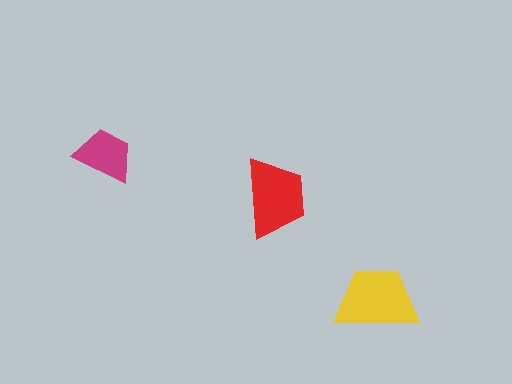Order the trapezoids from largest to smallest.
the yellow one, the red one, the magenta one.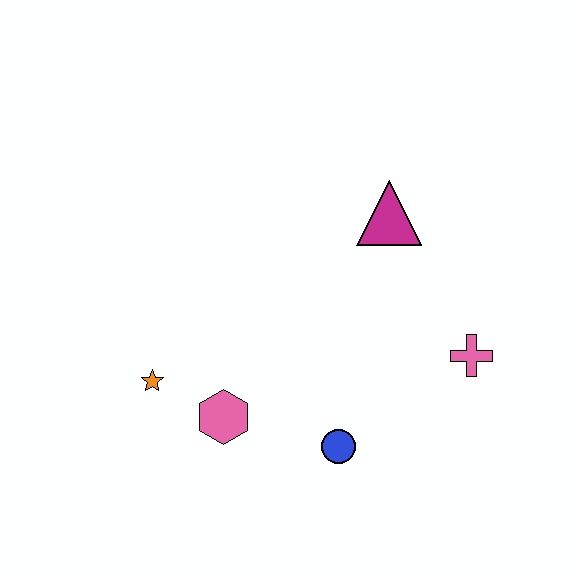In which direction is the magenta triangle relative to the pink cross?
The magenta triangle is above the pink cross.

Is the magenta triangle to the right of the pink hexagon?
Yes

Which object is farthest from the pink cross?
The orange star is farthest from the pink cross.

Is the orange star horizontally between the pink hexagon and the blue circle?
No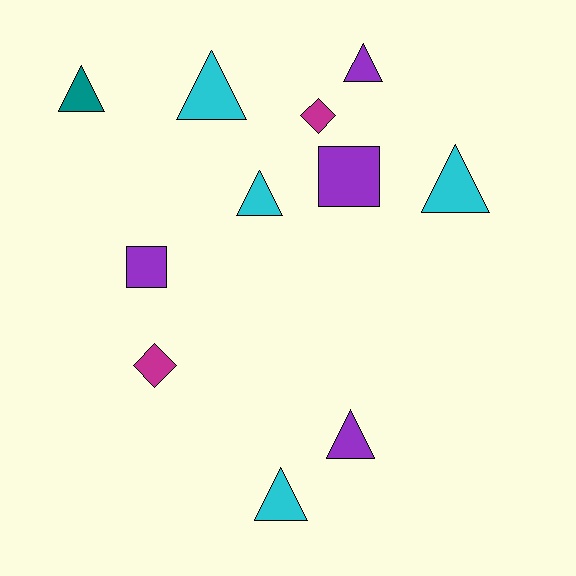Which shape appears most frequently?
Triangle, with 7 objects.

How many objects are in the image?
There are 11 objects.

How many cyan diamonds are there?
There are no cyan diamonds.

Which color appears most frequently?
Cyan, with 4 objects.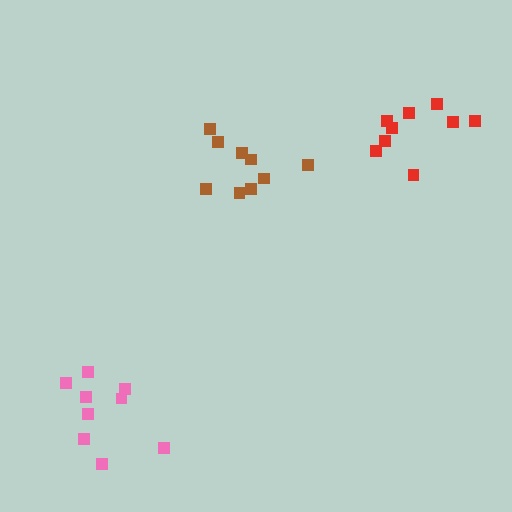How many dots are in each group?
Group 1: 9 dots, Group 2: 9 dots, Group 3: 9 dots (27 total).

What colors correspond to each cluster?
The clusters are colored: brown, red, pink.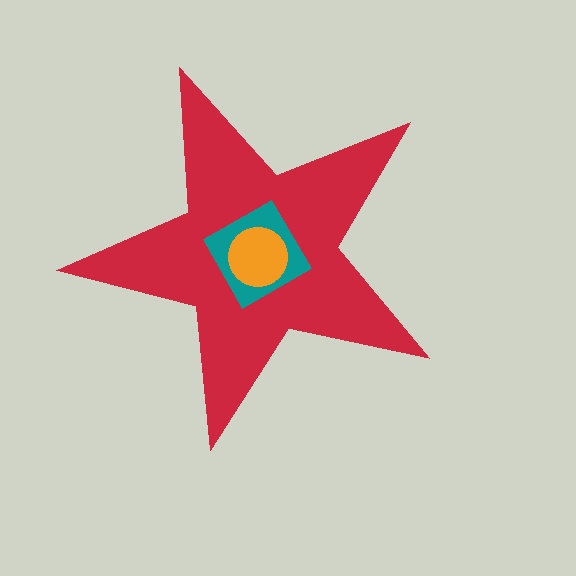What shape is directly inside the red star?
The teal diamond.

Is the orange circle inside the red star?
Yes.